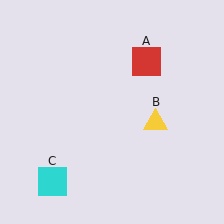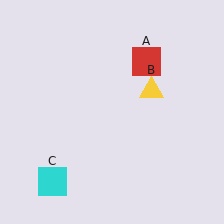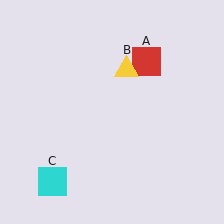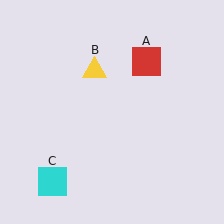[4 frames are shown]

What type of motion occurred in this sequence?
The yellow triangle (object B) rotated counterclockwise around the center of the scene.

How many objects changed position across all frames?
1 object changed position: yellow triangle (object B).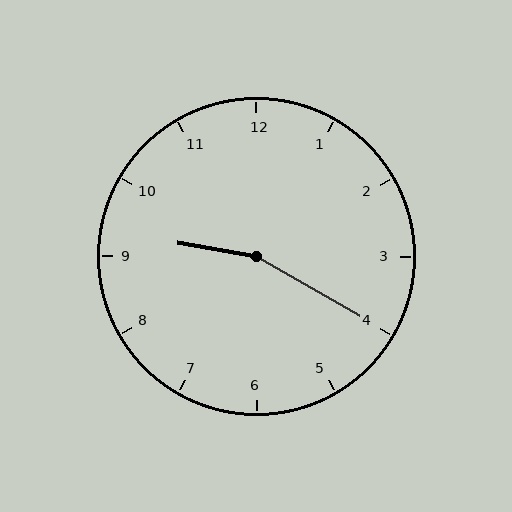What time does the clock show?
9:20.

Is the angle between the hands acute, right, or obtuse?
It is obtuse.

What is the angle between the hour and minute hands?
Approximately 160 degrees.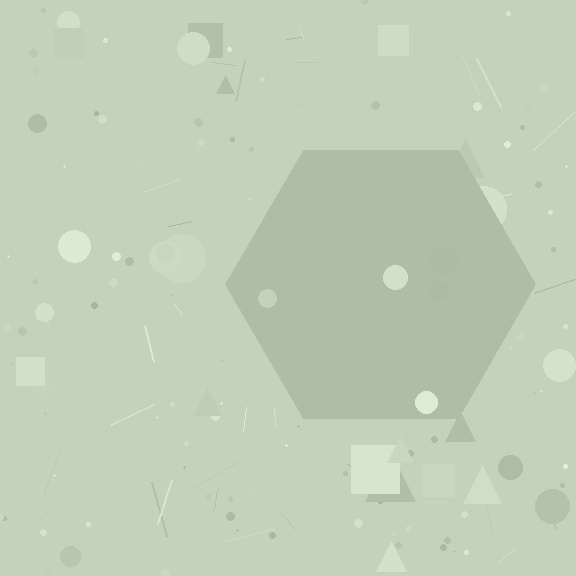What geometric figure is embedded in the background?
A hexagon is embedded in the background.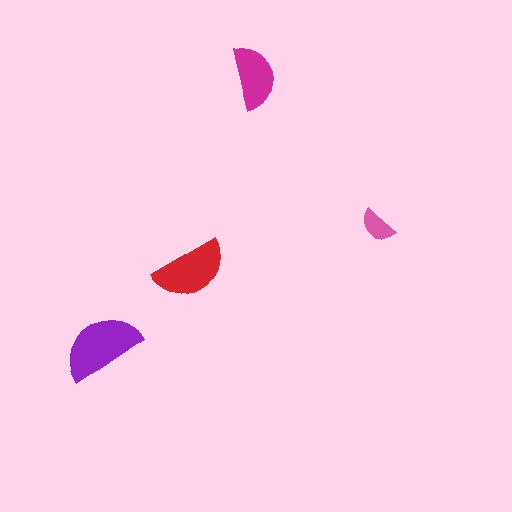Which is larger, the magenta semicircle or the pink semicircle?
The magenta one.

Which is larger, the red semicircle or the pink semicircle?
The red one.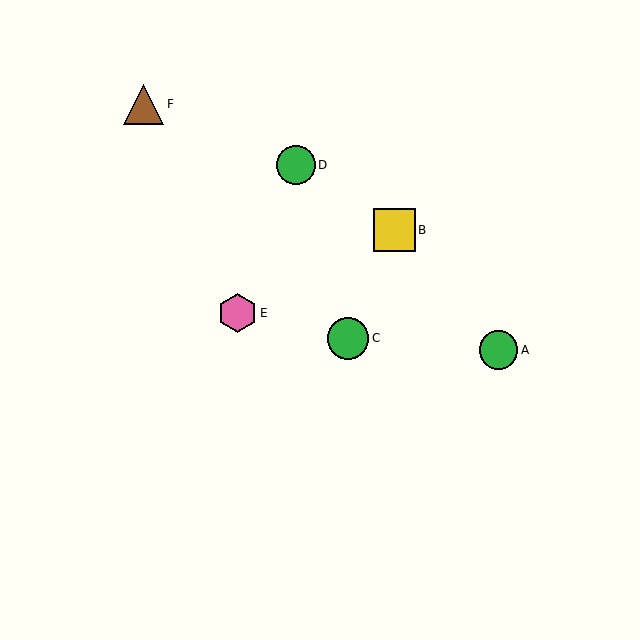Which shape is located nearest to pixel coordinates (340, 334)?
The green circle (labeled C) at (348, 338) is nearest to that location.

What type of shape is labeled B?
Shape B is a yellow square.